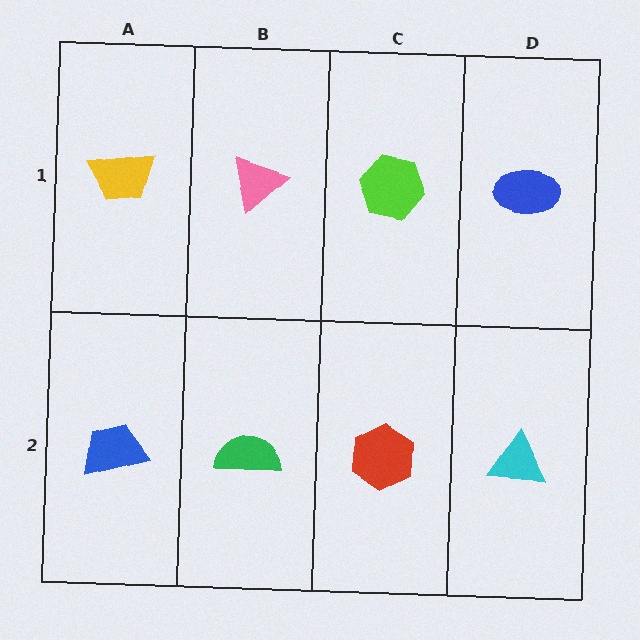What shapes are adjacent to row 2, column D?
A blue ellipse (row 1, column D), a red hexagon (row 2, column C).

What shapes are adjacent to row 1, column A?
A blue trapezoid (row 2, column A), a pink triangle (row 1, column B).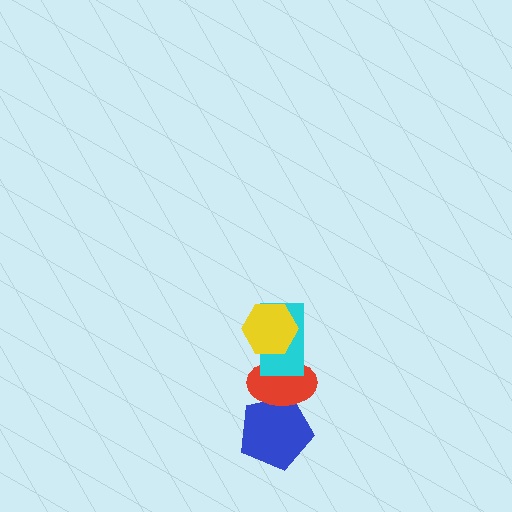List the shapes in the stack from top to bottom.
From top to bottom: the yellow hexagon, the cyan rectangle, the red ellipse, the blue pentagon.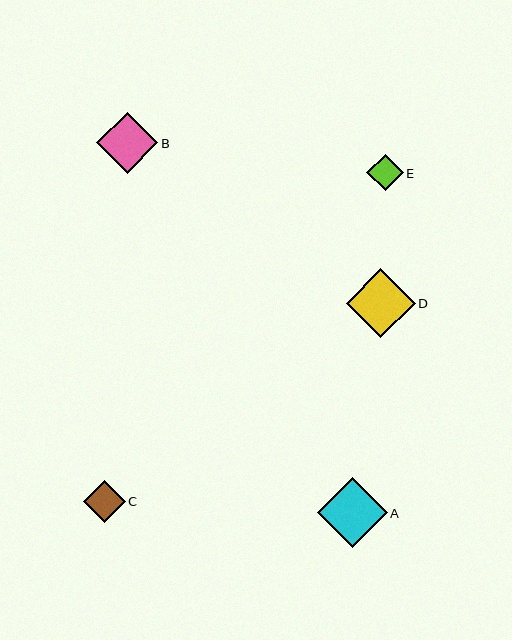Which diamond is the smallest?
Diamond E is the smallest with a size of approximately 36 pixels.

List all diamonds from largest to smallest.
From largest to smallest: A, D, B, C, E.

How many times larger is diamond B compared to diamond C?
Diamond B is approximately 1.4 times the size of diamond C.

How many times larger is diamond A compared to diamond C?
Diamond A is approximately 1.7 times the size of diamond C.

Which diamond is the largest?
Diamond A is the largest with a size of approximately 70 pixels.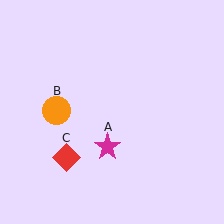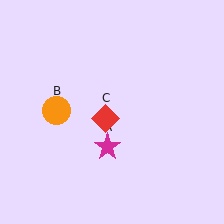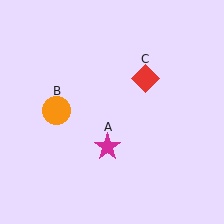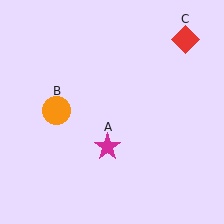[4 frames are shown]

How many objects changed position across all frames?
1 object changed position: red diamond (object C).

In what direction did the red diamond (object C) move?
The red diamond (object C) moved up and to the right.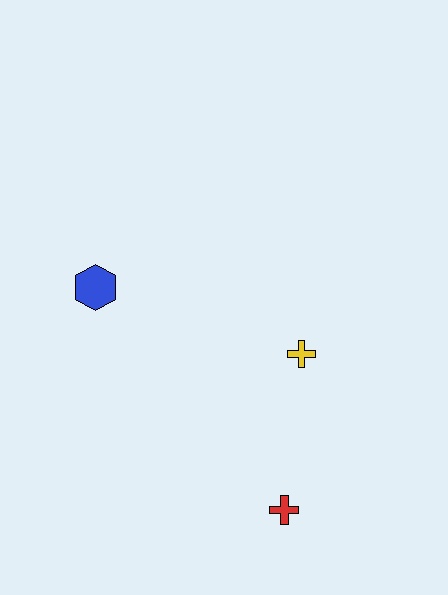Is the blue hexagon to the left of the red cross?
Yes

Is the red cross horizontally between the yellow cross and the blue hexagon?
Yes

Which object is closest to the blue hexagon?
The yellow cross is closest to the blue hexagon.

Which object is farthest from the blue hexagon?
The red cross is farthest from the blue hexagon.